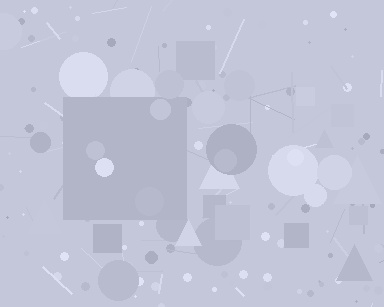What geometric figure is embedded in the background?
A square is embedded in the background.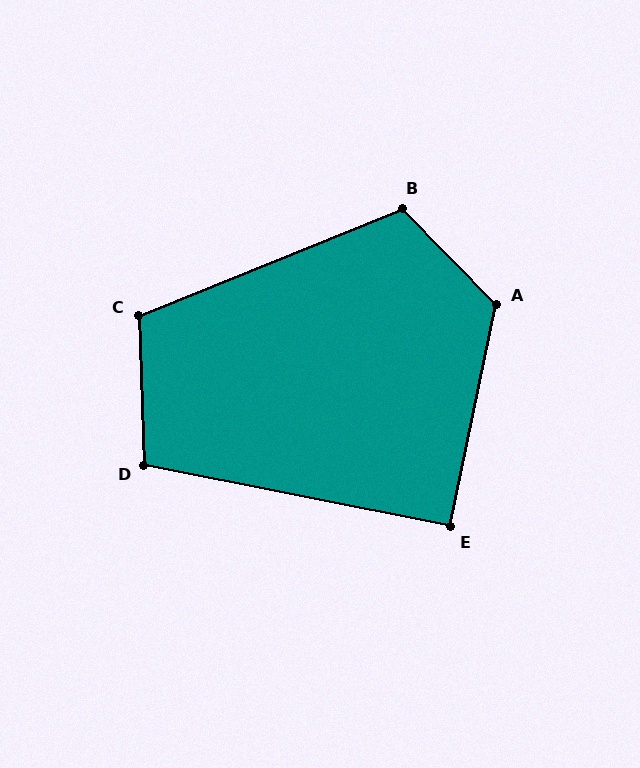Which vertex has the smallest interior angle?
E, at approximately 90 degrees.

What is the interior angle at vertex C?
Approximately 110 degrees (obtuse).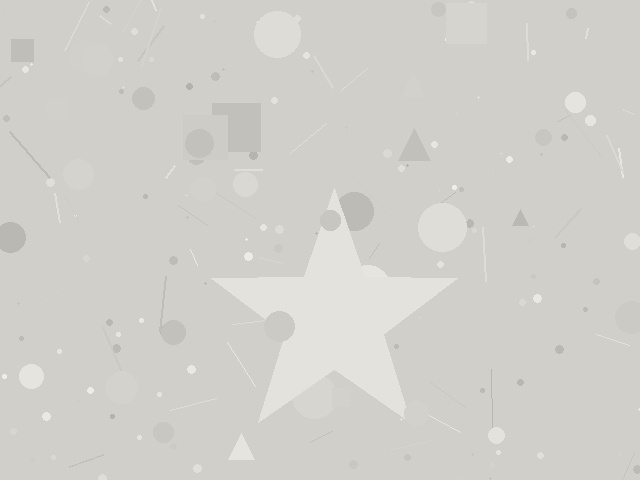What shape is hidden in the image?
A star is hidden in the image.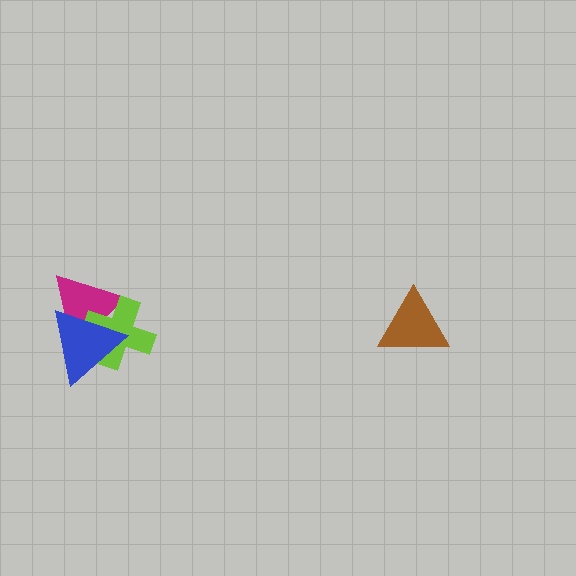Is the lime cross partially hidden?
Yes, it is partially covered by another shape.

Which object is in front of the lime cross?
The blue triangle is in front of the lime cross.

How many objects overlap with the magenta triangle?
2 objects overlap with the magenta triangle.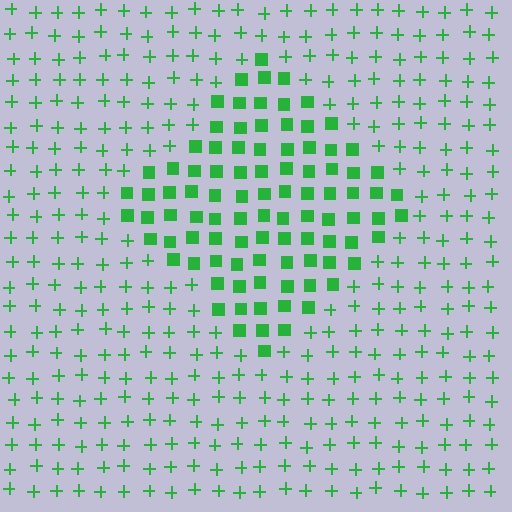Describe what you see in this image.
The image is filled with small green elements arranged in a uniform grid. A diamond-shaped region contains squares, while the surrounding area contains plus signs. The boundary is defined purely by the change in element shape.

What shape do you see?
I see a diamond.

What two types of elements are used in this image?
The image uses squares inside the diamond region and plus signs outside it.